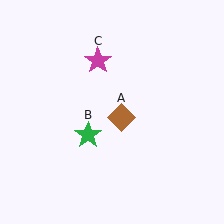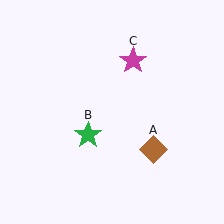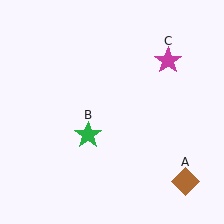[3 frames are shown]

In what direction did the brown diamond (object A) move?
The brown diamond (object A) moved down and to the right.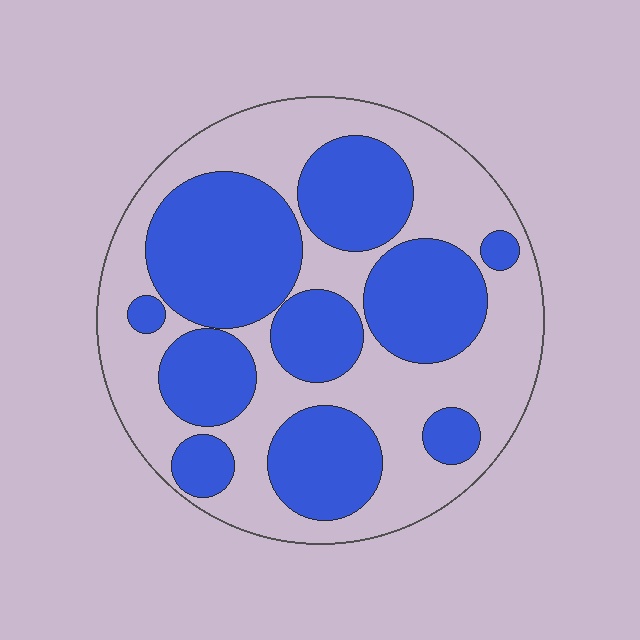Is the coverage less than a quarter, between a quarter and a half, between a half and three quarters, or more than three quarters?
Between a quarter and a half.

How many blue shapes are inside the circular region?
10.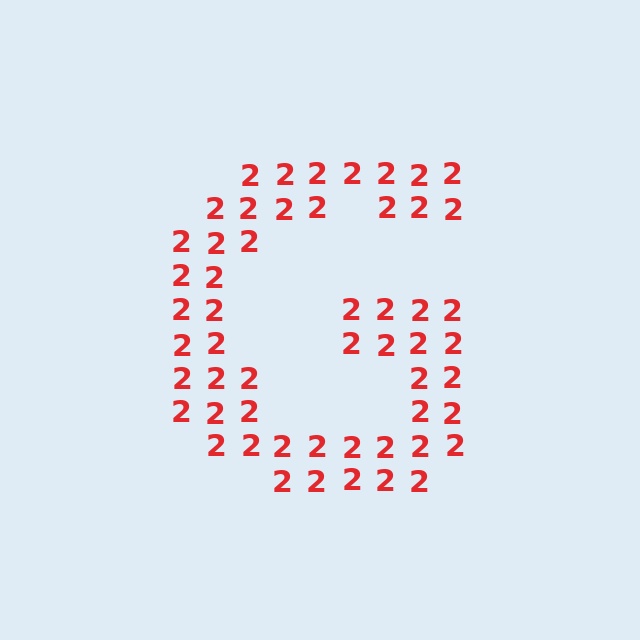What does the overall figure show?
The overall figure shows the letter G.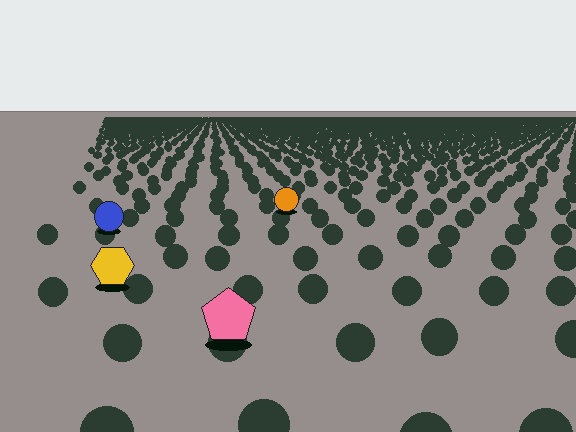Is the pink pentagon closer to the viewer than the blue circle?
Yes. The pink pentagon is closer — you can tell from the texture gradient: the ground texture is coarser near it.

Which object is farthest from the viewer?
The orange circle is farthest from the viewer. It appears smaller and the ground texture around it is denser.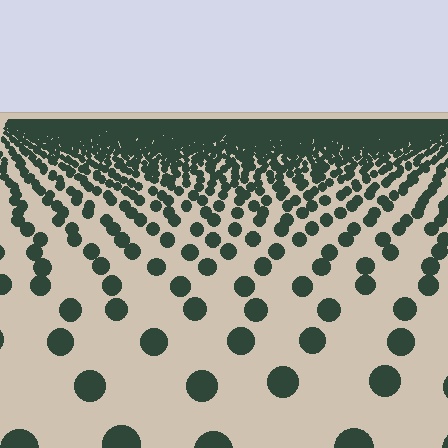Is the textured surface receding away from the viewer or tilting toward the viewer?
The surface is receding away from the viewer. Texture elements get smaller and denser toward the top.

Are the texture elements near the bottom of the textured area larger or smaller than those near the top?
Larger. Near the bottom, elements are closer to the viewer and appear at a bigger on-screen size.